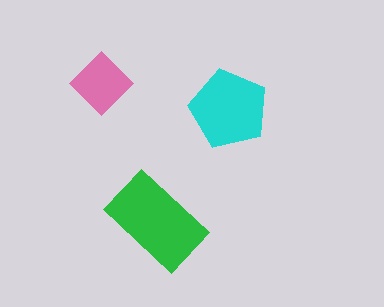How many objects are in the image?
There are 3 objects in the image.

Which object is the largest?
The green rectangle.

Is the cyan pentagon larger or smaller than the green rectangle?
Smaller.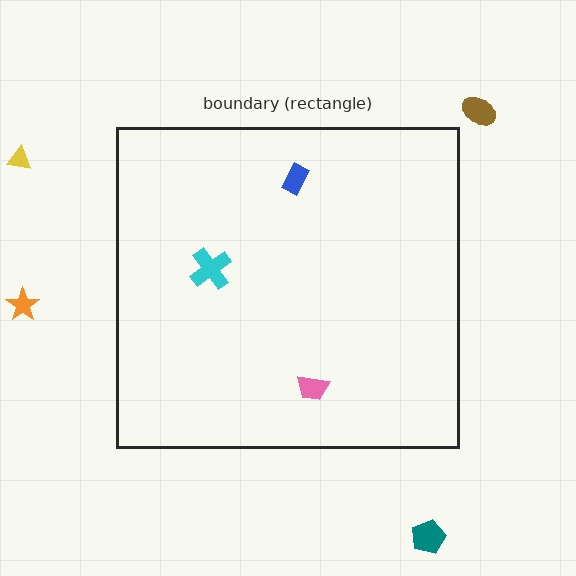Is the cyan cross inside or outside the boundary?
Inside.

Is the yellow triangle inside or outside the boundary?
Outside.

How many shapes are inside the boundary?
3 inside, 4 outside.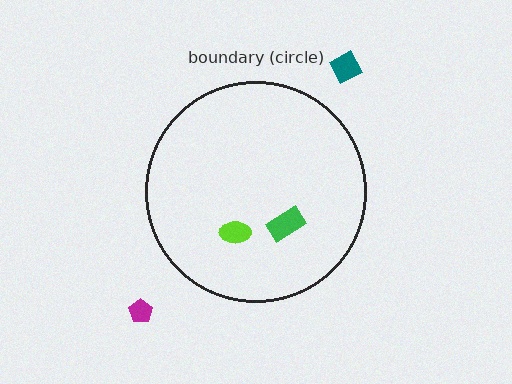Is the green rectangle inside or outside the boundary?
Inside.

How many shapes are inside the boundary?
2 inside, 2 outside.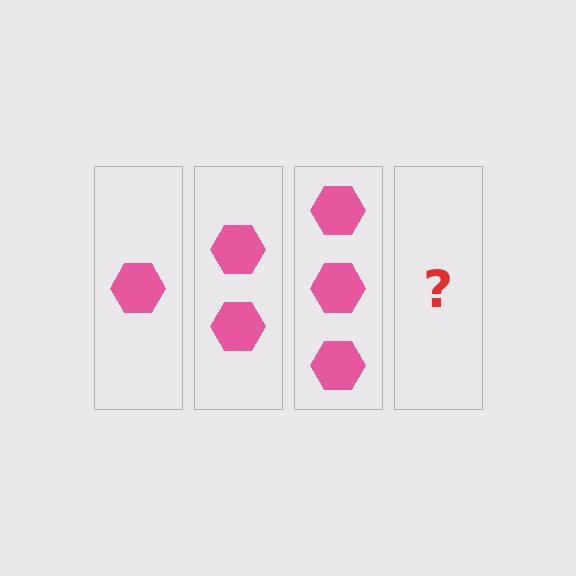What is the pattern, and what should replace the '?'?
The pattern is that each step adds one more hexagon. The '?' should be 4 hexagons.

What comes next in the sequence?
The next element should be 4 hexagons.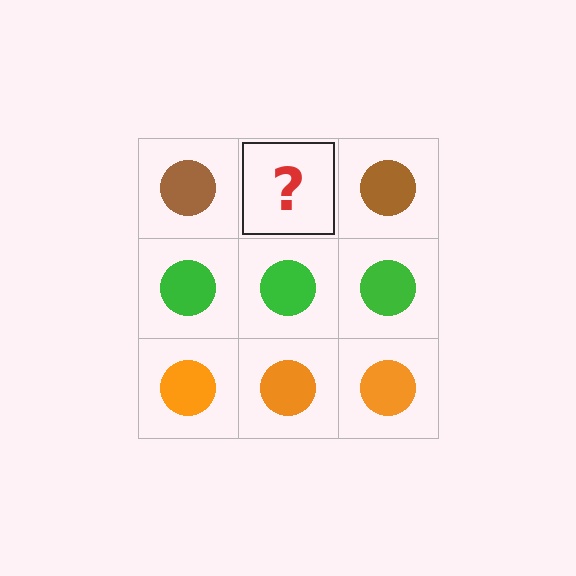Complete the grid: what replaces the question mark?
The question mark should be replaced with a brown circle.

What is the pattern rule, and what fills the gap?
The rule is that each row has a consistent color. The gap should be filled with a brown circle.